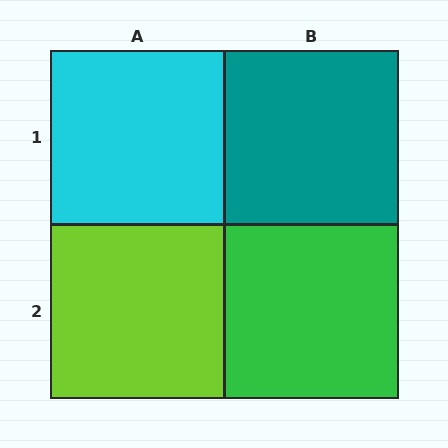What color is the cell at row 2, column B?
Green.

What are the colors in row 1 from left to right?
Cyan, teal.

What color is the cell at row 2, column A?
Lime.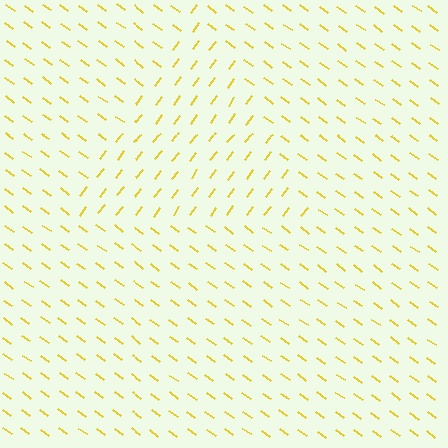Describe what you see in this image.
The image is filled with small yellow line segments. A triangle region in the image has lines oriented differently from the surrounding lines, creating a visible texture boundary.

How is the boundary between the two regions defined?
The boundary is defined purely by a change in line orientation (approximately 88 degrees difference). All lines are the same color and thickness.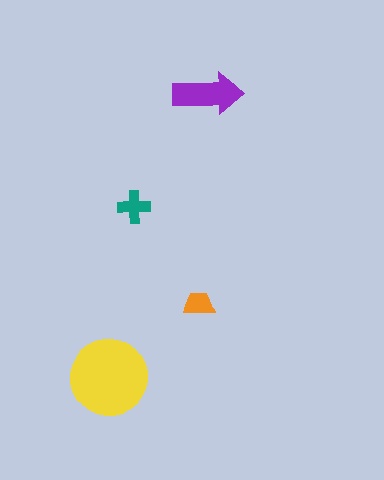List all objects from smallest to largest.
The orange trapezoid, the teal cross, the purple arrow, the yellow circle.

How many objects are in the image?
There are 4 objects in the image.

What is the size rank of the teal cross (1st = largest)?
3rd.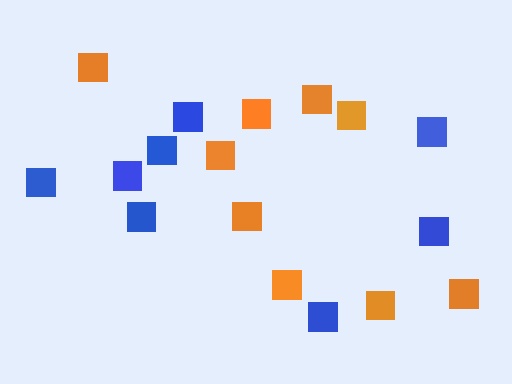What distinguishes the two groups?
There are 2 groups: one group of blue squares (8) and one group of orange squares (9).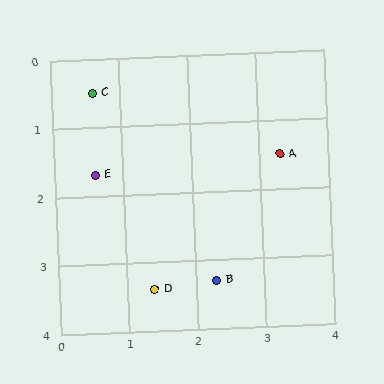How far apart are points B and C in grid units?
Points B and C are about 3.3 grid units apart.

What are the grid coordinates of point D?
Point D is at approximately (1.4, 3.4).